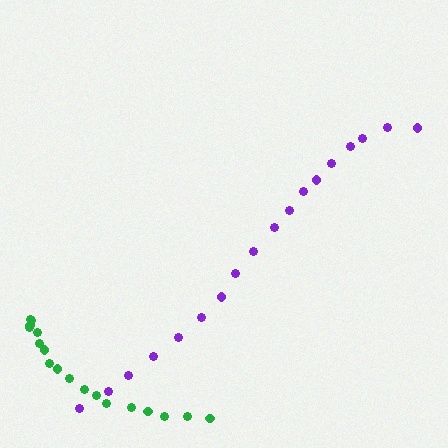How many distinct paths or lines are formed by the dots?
There are 2 distinct paths.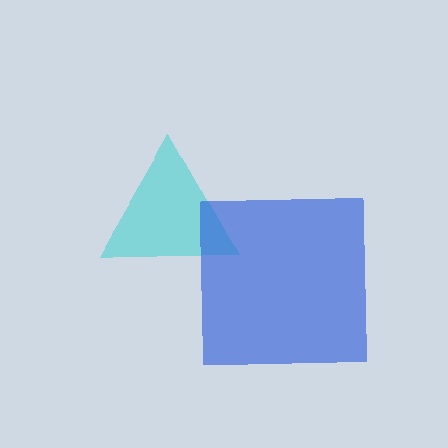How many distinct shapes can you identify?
There are 2 distinct shapes: a cyan triangle, a blue square.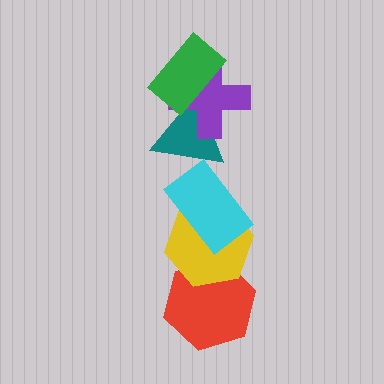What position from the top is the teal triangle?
The teal triangle is 3rd from the top.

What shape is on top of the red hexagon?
The yellow hexagon is on top of the red hexagon.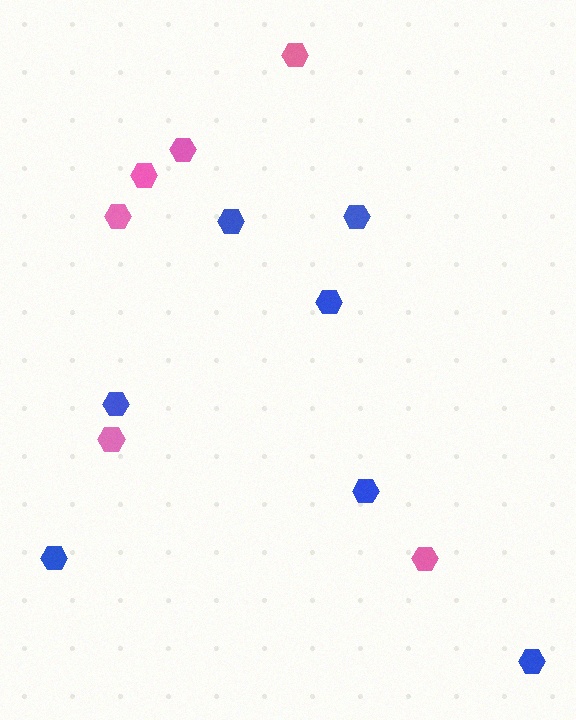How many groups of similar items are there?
There are 2 groups: one group of blue hexagons (7) and one group of pink hexagons (6).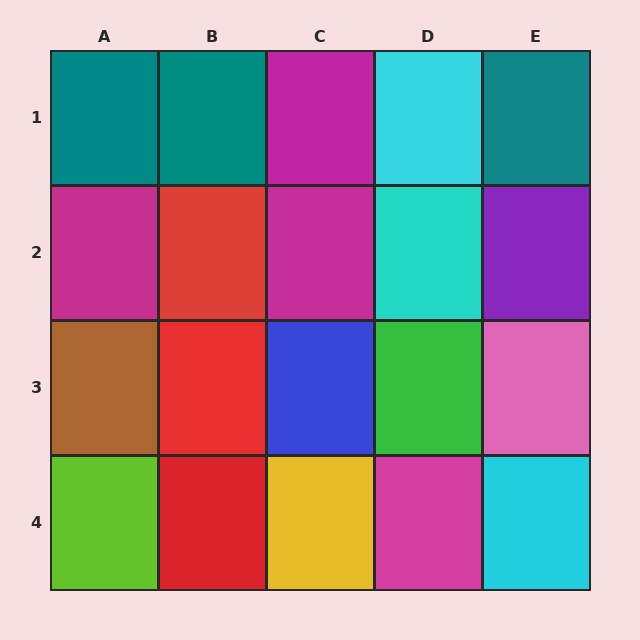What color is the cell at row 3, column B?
Red.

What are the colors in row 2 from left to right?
Magenta, red, magenta, cyan, purple.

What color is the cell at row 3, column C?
Blue.